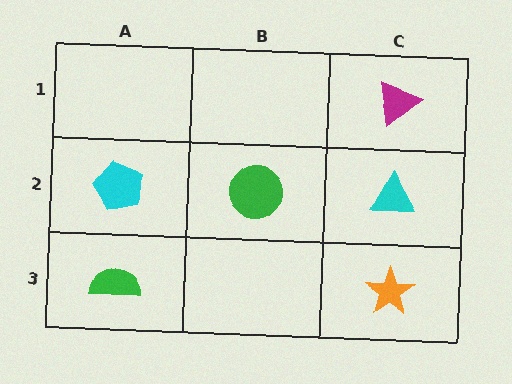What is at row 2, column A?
A cyan pentagon.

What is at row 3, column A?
A green semicircle.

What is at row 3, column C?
An orange star.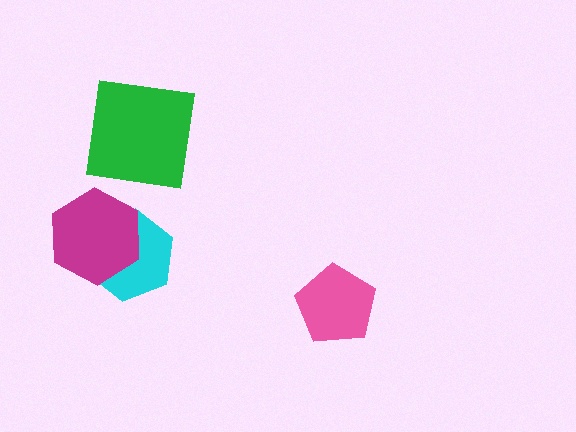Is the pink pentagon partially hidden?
No, no other shape covers it.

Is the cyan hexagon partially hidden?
Yes, it is partially covered by another shape.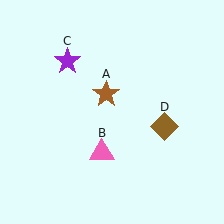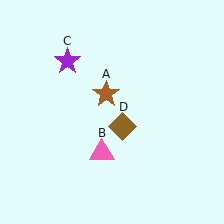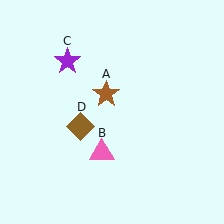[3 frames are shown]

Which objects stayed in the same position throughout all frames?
Brown star (object A) and pink triangle (object B) and purple star (object C) remained stationary.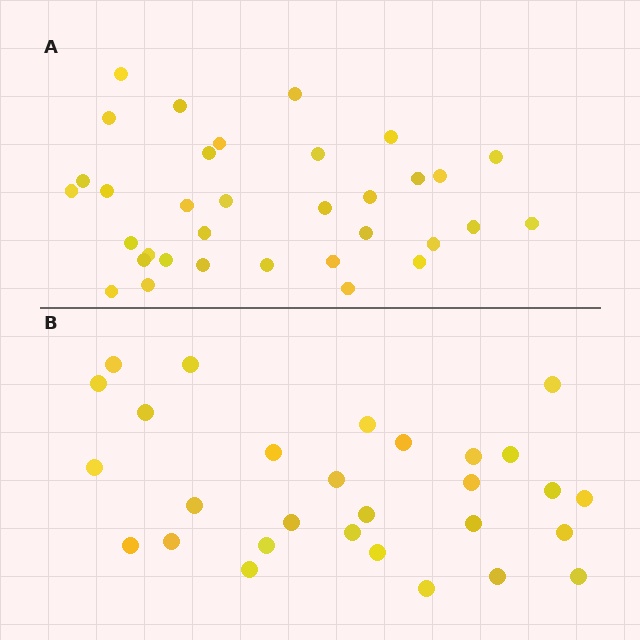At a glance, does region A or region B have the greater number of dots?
Region A (the top region) has more dots.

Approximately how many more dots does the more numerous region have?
Region A has about 5 more dots than region B.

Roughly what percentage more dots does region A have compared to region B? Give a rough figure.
About 15% more.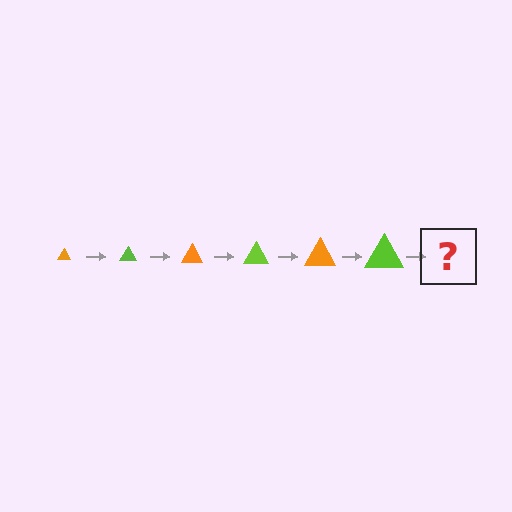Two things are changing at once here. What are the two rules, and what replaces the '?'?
The two rules are that the triangle grows larger each step and the color cycles through orange and lime. The '?' should be an orange triangle, larger than the previous one.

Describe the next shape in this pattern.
It should be an orange triangle, larger than the previous one.